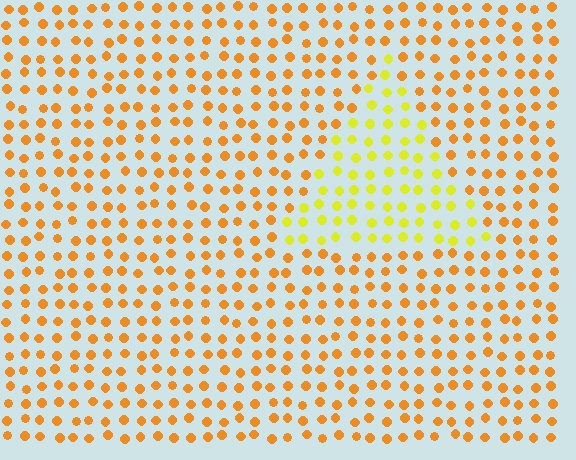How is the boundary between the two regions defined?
The boundary is defined purely by a slight shift in hue (about 33 degrees). Spacing, size, and orientation are identical on both sides.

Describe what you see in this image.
The image is filled with small orange elements in a uniform arrangement. A triangle-shaped region is visible where the elements are tinted to a slightly different hue, forming a subtle color boundary.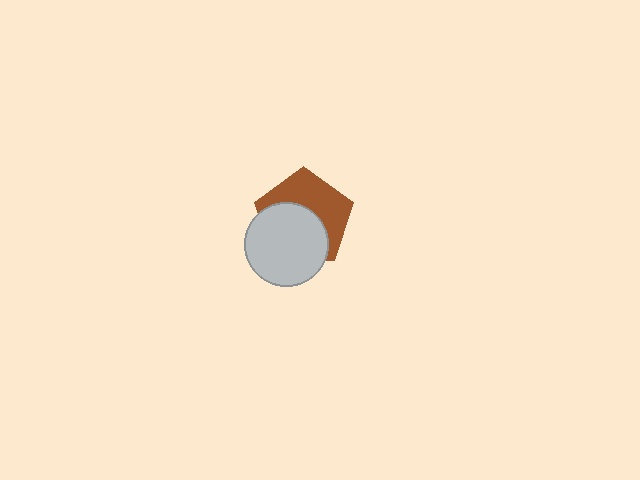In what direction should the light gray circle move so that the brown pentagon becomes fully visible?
The light gray circle should move down. That is the shortest direction to clear the overlap and leave the brown pentagon fully visible.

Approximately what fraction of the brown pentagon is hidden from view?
Roughly 51% of the brown pentagon is hidden behind the light gray circle.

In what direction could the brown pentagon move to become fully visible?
The brown pentagon could move up. That would shift it out from behind the light gray circle entirely.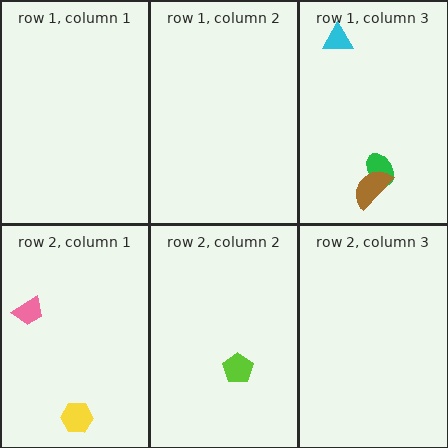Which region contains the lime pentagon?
The row 2, column 2 region.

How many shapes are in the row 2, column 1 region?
2.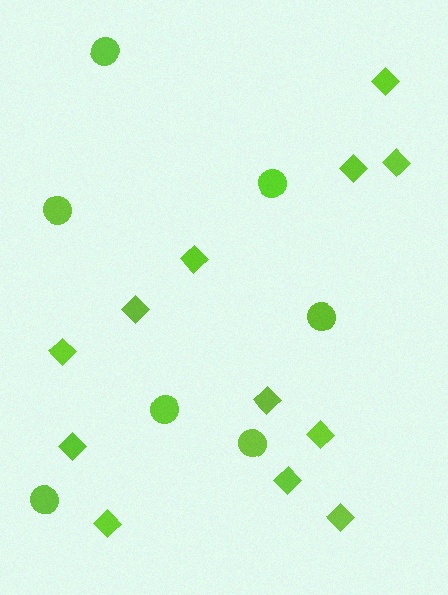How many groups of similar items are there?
There are 2 groups: one group of diamonds (12) and one group of circles (7).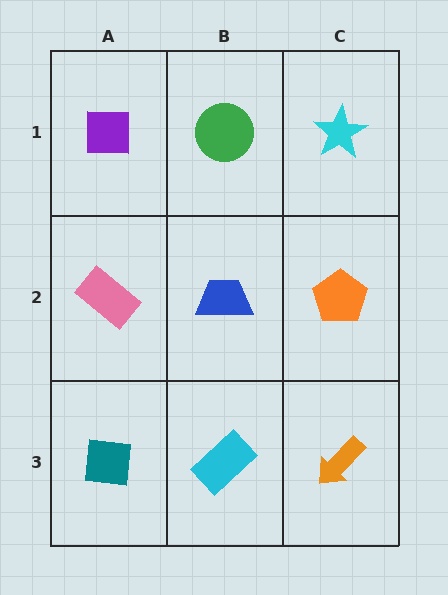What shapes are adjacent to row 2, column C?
A cyan star (row 1, column C), an orange arrow (row 3, column C), a blue trapezoid (row 2, column B).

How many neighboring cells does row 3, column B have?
3.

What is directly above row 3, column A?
A pink rectangle.